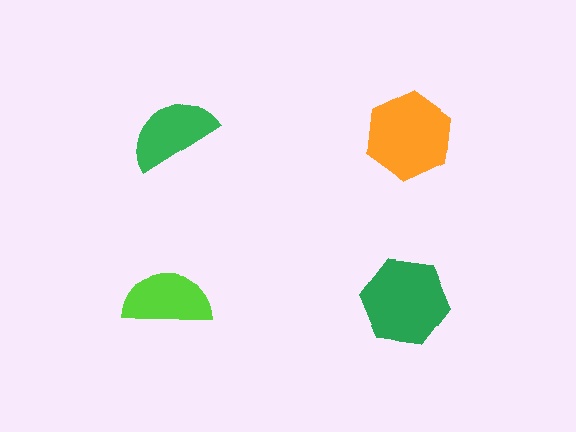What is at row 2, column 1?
A lime semicircle.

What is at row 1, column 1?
A green semicircle.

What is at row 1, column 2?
An orange hexagon.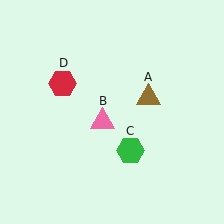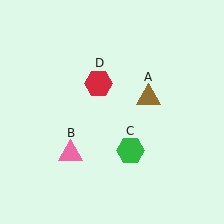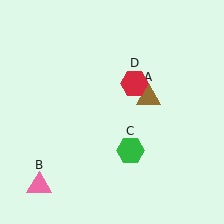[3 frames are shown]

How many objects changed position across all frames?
2 objects changed position: pink triangle (object B), red hexagon (object D).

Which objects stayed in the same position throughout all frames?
Brown triangle (object A) and green hexagon (object C) remained stationary.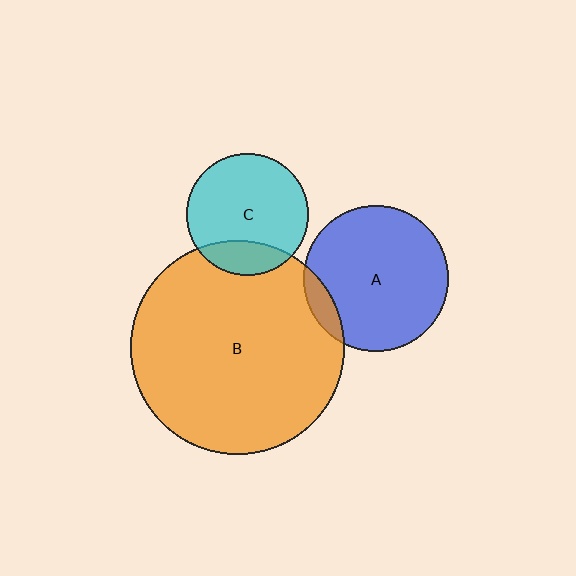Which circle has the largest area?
Circle B (orange).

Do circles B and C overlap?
Yes.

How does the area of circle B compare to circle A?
Approximately 2.2 times.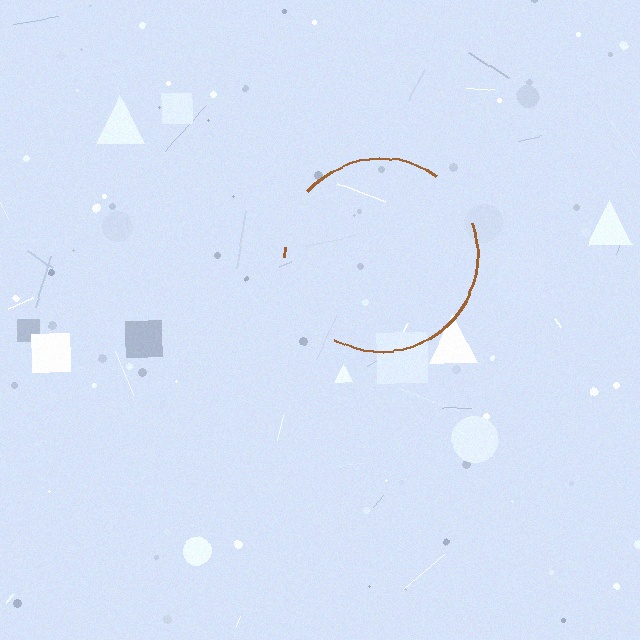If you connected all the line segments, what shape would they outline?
They would outline a circle.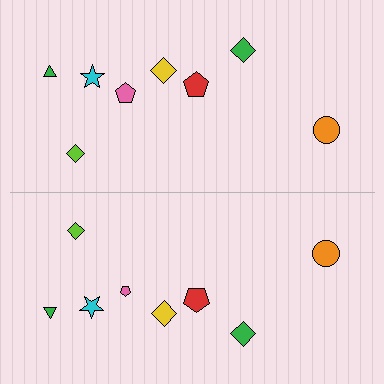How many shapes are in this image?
There are 16 shapes in this image.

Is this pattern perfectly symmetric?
No, the pattern is not perfectly symmetric. The pink pentagon on the bottom side has a different size than its mirror counterpart.